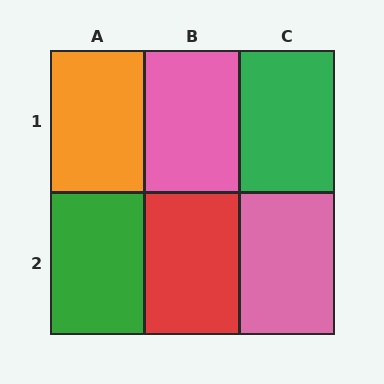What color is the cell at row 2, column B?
Red.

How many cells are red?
1 cell is red.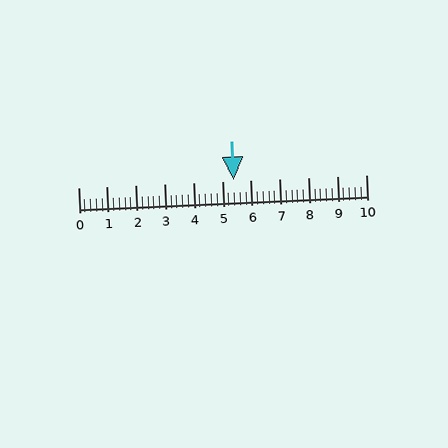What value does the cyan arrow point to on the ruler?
The cyan arrow points to approximately 5.4.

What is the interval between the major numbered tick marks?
The major tick marks are spaced 1 units apart.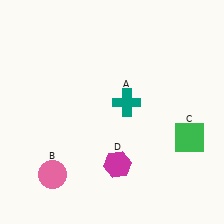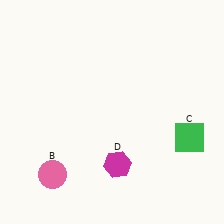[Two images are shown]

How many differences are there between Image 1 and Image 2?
There is 1 difference between the two images.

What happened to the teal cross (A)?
The teal cross (A) was removed in Image 2. It was in the top-right area of Image 1.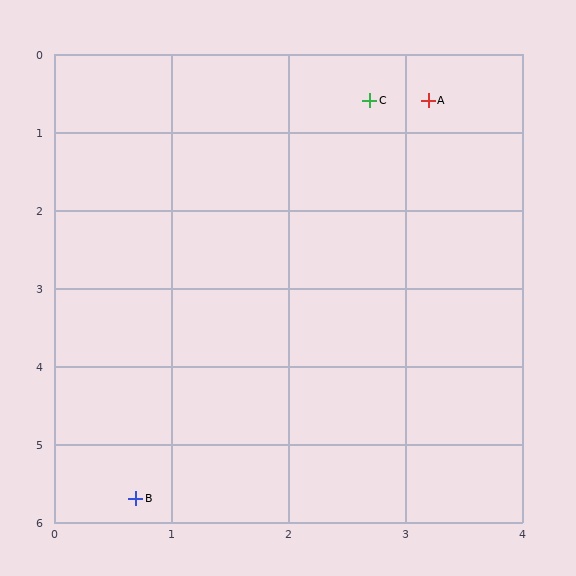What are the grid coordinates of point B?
Point B is at approximately (0.7, 5.7).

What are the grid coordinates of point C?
Point C is at approximately (2.7, 0.6).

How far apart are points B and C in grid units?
Points B and C are about 5.5 grid units apart.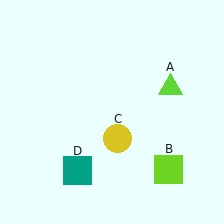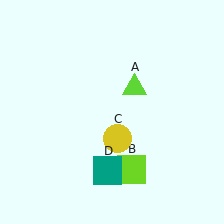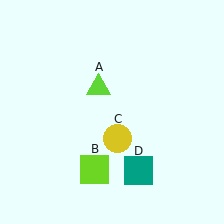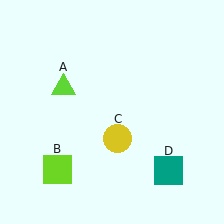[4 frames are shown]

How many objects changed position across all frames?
3 objects changed position: lime triangle (object A), lime square (object B), teal square (object D).